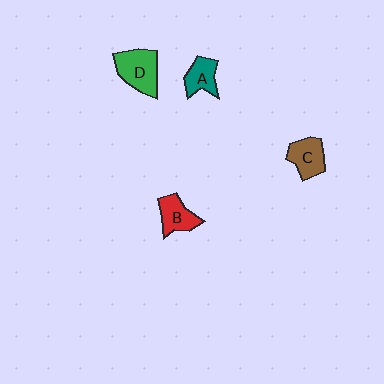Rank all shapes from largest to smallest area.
From largest to smallest: D (green), C (brown), B (red), A (teal).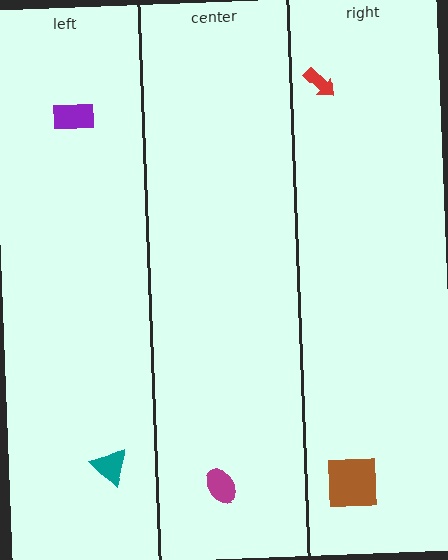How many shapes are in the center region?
1.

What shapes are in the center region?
The magenta ellipse.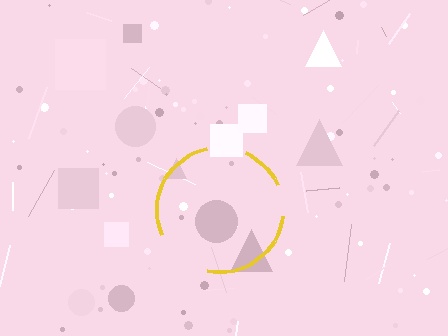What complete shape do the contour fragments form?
The contour fragments form a circle.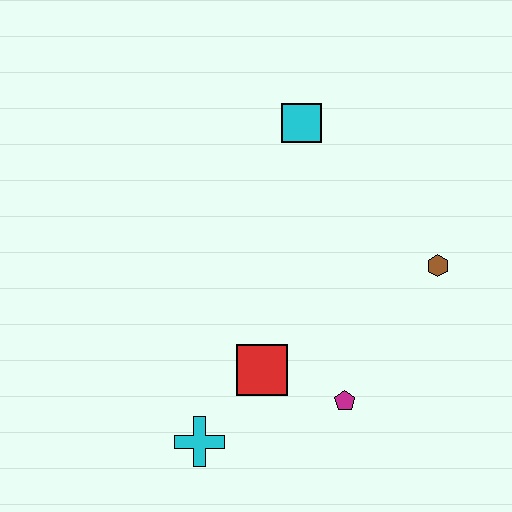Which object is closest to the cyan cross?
The red square is closest to the cyan cross.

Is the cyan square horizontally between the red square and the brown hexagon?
Yes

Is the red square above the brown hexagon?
No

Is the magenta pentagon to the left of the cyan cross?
No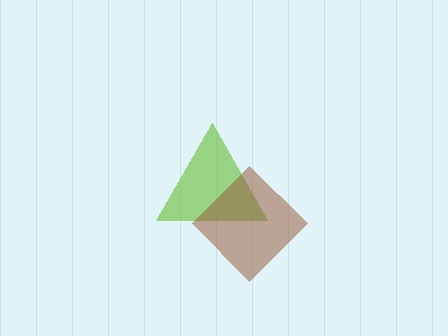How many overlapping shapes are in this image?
There are 2 overlapping shapes in the image.